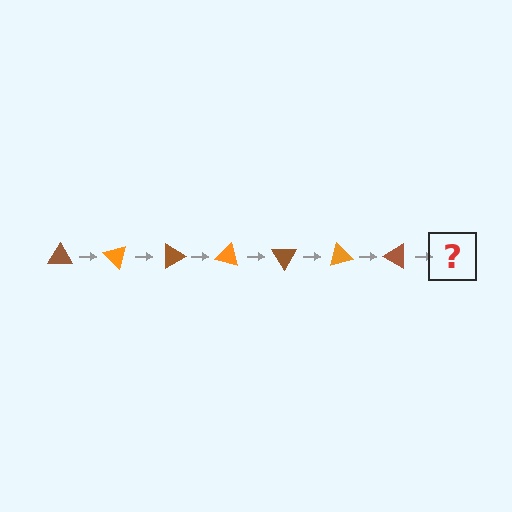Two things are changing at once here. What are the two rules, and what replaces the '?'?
The two rules are that it rotates 45 degrees each step and the color cycles through brown and orange. The '?' should be an orange triangle, rotated 315 degrees from the start.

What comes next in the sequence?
The next element should be an orange triangle, rotated 315 degrees from the start.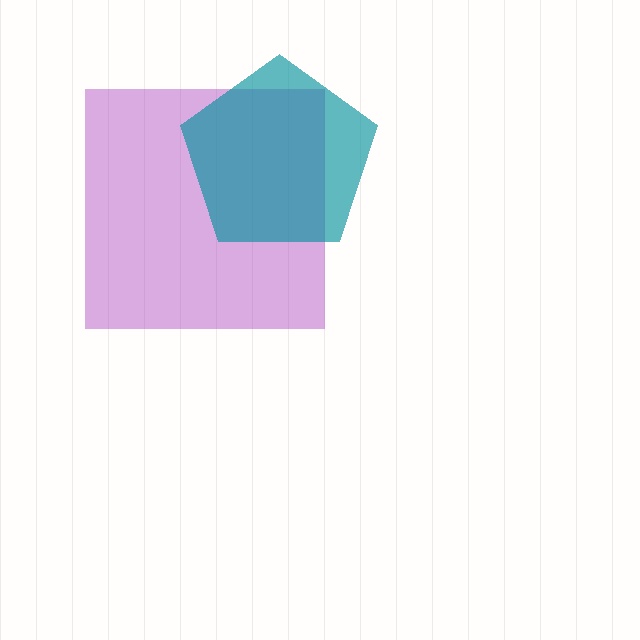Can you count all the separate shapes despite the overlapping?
Yes, there are 2 separate shapes.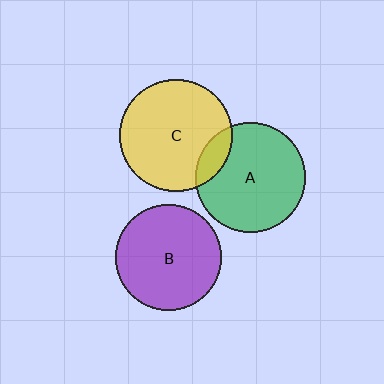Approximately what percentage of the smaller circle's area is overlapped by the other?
Approximately 15%.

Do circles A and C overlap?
Yes.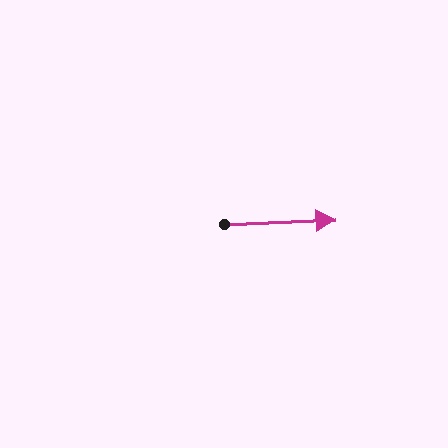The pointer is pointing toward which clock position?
Roughly 3 o'clock.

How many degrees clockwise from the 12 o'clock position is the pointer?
Approximately 88 degrees.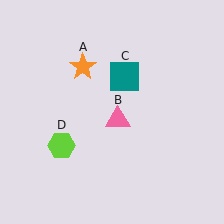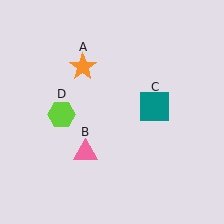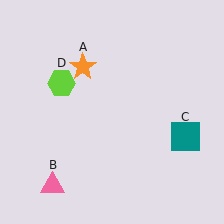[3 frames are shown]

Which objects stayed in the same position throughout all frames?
Orange star (object A) remained stationary.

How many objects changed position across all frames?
3 objects changed position: pink triangle (object B), teal square (object C), lime hexagon (object D).